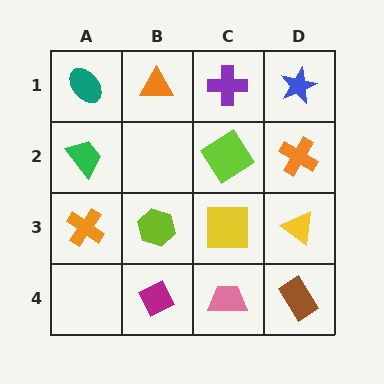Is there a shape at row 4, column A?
No, that cell is empty.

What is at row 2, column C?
A lime diamond.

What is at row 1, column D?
A blue star.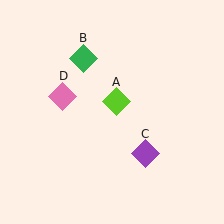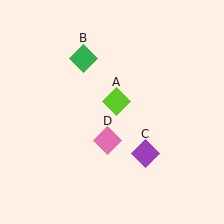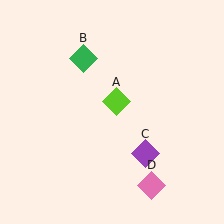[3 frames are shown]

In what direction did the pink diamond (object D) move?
The pink diamond (object D) moved down and to the right.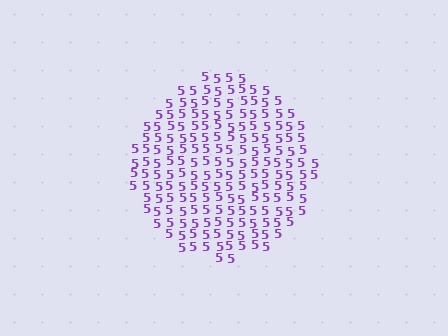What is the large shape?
The large shape is a circle.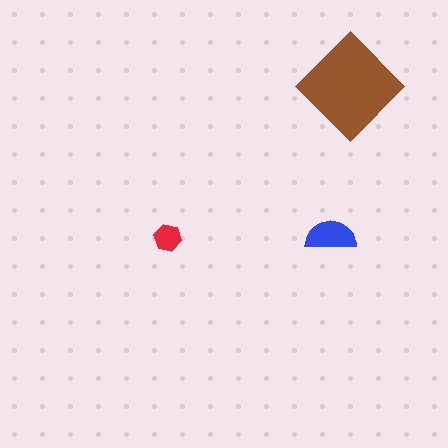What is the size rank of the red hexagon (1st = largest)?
3rd.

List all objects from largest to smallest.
The brown diamond, the blue semicircle, the red hexagon.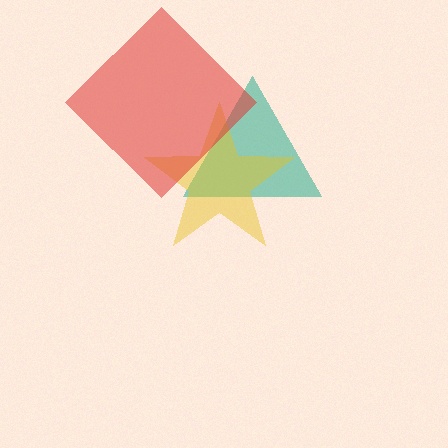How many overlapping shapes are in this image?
There are 3 overlapping shapes in the image.